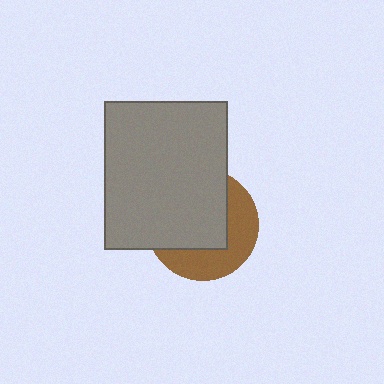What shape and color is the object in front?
The object in front is a gray rectangle.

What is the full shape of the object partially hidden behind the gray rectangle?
The partially hidden object is a brown circle.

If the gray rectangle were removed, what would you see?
You would see the complete brown circle.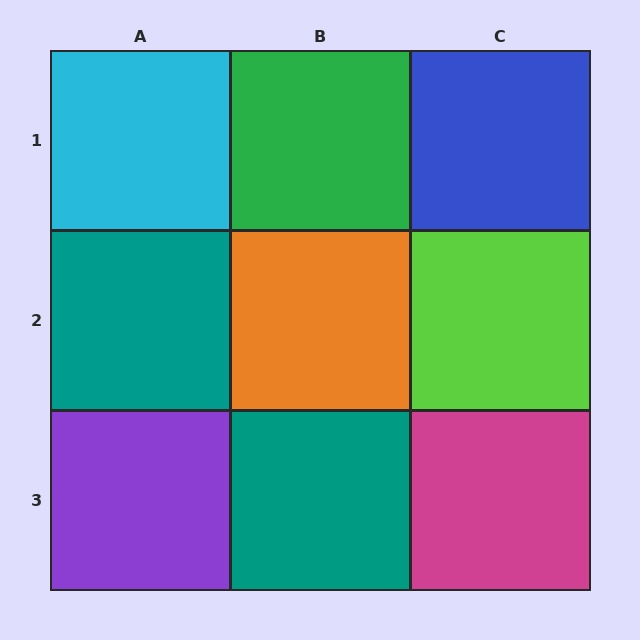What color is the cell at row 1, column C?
Blue.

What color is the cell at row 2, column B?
Orange.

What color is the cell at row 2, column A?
Teal.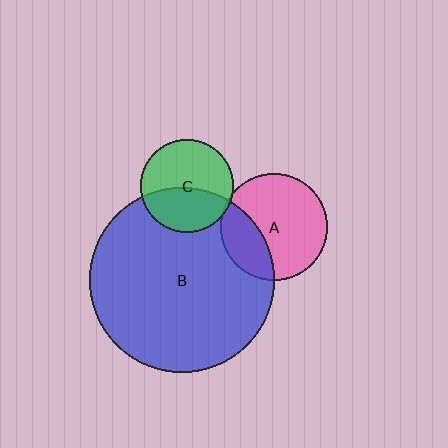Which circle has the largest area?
Circle B (blue).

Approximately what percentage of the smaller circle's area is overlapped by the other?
Approximately 5%.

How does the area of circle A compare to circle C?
Approximately 1.3 times.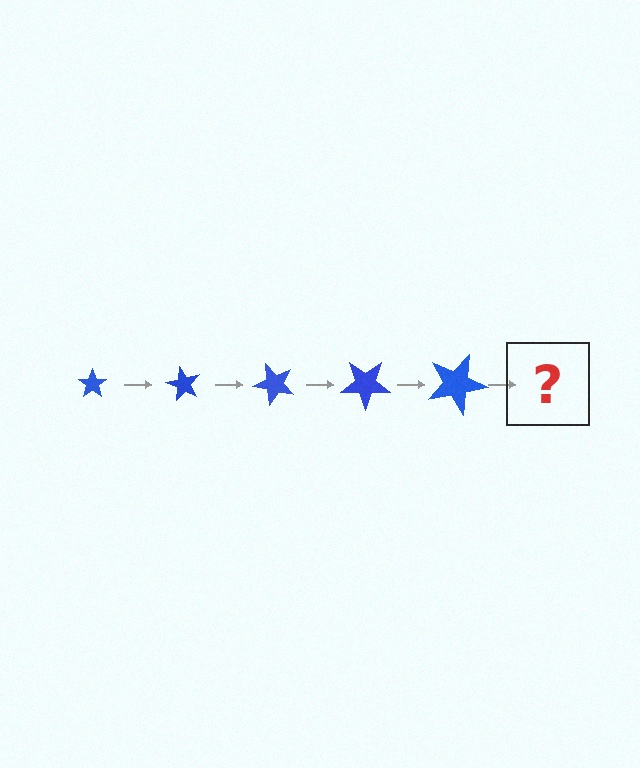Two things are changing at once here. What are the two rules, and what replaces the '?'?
The two rules are that the star grows larger each step and it rotates 60 degrees each step. The '?' should be a star, larger than the previous one and rotated 300 degrees from the start.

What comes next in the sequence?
The next element should be a star, larger than the previous one and rotated 300 degrees from the start.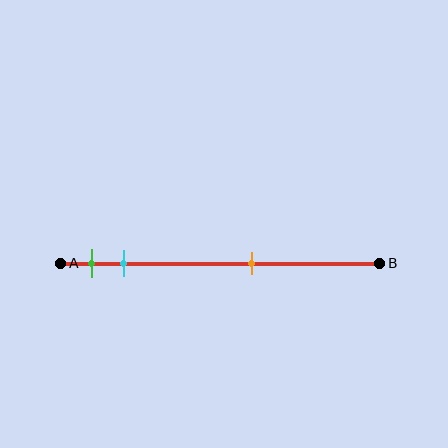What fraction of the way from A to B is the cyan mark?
The cyan mark is approximately 20% (0.2) of the way from A to B.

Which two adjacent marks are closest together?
The green and cyan marks are the closest adjacent pair.